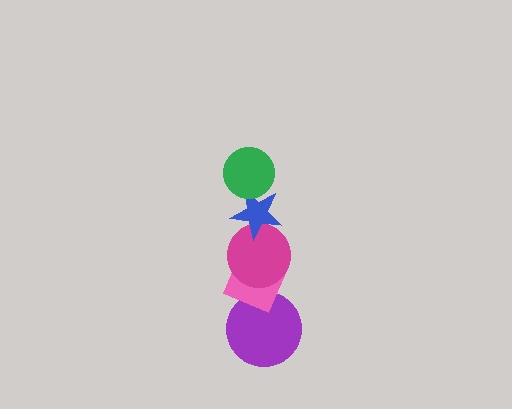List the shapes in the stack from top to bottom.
From top to bottom: the green circle, the blue star, the magenta circle, the pink diamond, the purple circle.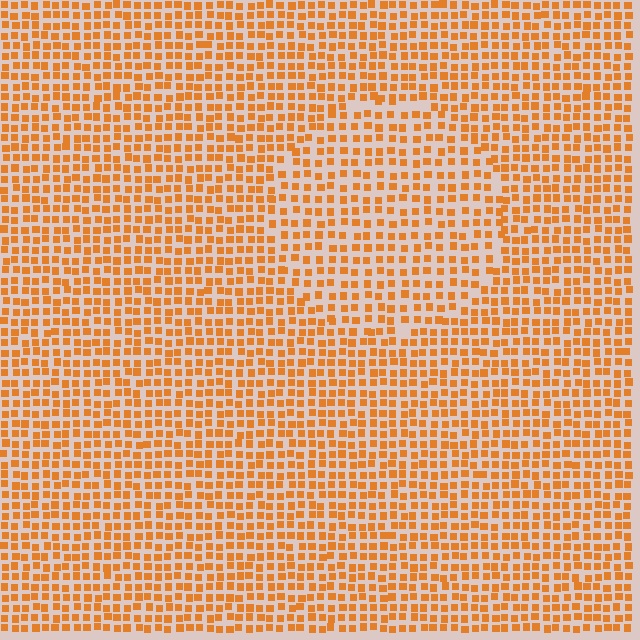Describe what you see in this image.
The image contains small orange elements arranged at two different densities. A circle-shaped region is visible where the elements are less densely packed than the surrounding area.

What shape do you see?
I see a circle.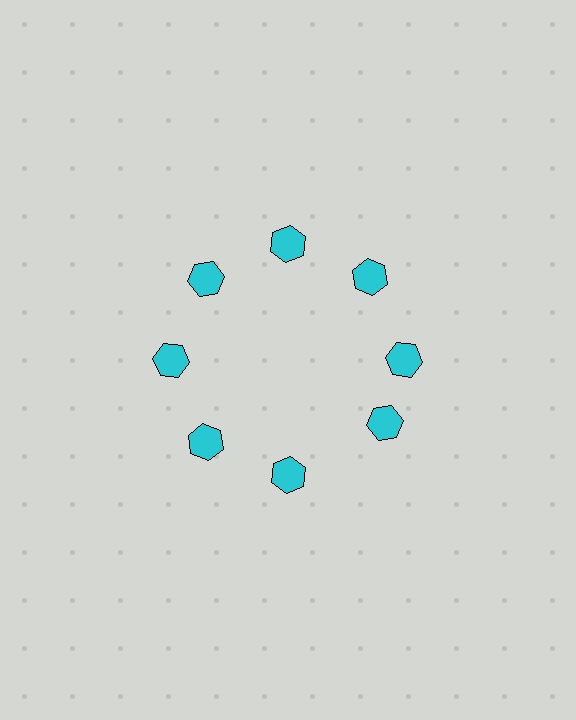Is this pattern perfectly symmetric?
No. The 8 cyan hexagons are arranged in a ring, but one element near the 4 o'clock position is rotated out of alignment along the ring, breaking the 8-fold rotational symmetry.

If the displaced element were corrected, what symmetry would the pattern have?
It would have 8-fold rotational symmetry — the pattern would map onto itself every 45 degrees.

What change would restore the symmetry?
The symmetry would be restored by rotating it back into even spacing with its neighbors so that all 8 hexagons sit at equal angles and equal distance from the center.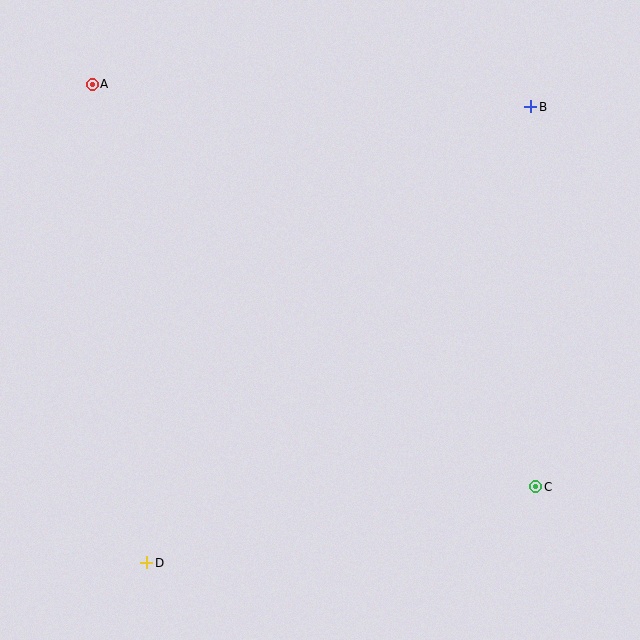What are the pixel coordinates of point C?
Point C is at (536, 487).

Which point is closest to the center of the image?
Point C at (536, 487) is closest to the center.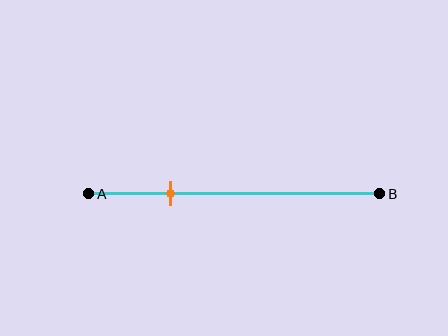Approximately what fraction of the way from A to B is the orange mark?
The orange mark is approximately 30% of the way from A to B.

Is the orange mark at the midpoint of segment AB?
No, the mark is at about 30% from A, not at the 50% midpoint.